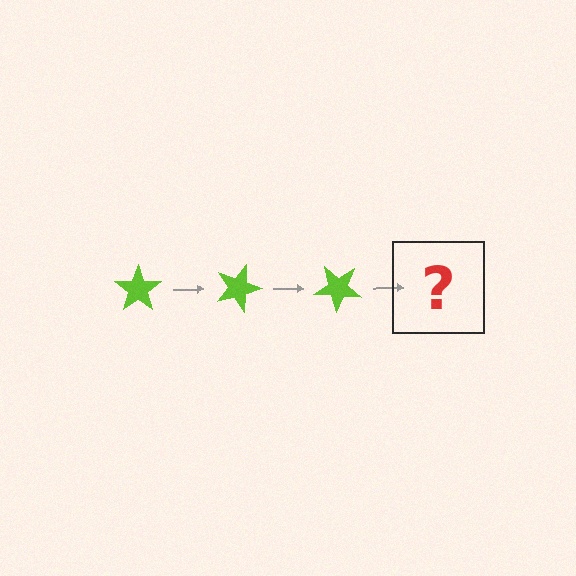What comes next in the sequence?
The next element should be a lime star rotated 60 degrees.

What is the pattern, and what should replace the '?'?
The pattern is that the star rotates 20 degrees each step. The '?' should be a lime star rotated 60 degrees.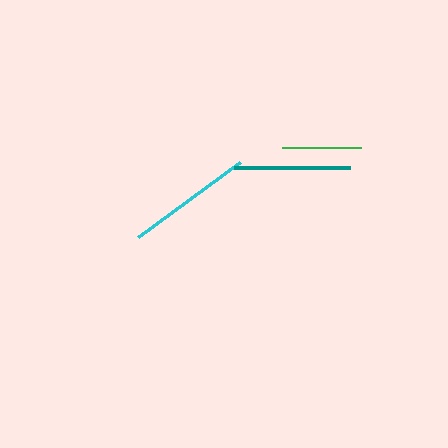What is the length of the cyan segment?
The cyan segment is approximately 127 pixels long.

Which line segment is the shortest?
The green line is the shortest at approximately 79 pixels.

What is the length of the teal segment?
The teal segment is approximately 116 pixels long.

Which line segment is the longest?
The cyan line is the longest at approximately 127 pixels.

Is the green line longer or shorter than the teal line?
The teal line is longer than the green line.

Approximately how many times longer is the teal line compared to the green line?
The teal line is approximately 1.5 times the length of the green line.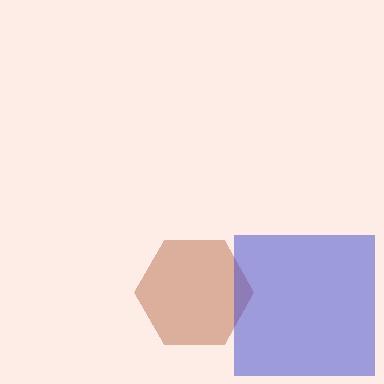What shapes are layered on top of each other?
The layered shapes are: a brown hexagon, a blue square.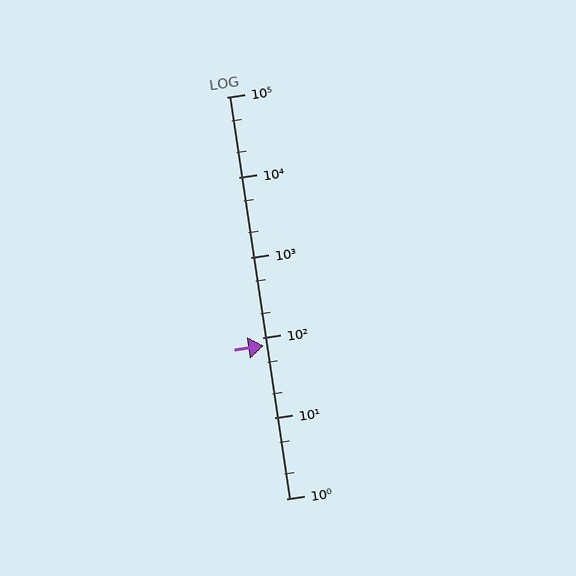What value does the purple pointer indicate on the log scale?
The pointer indicates approximately 81.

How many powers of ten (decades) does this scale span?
The scale spans 5 decades, from 1 to 100000.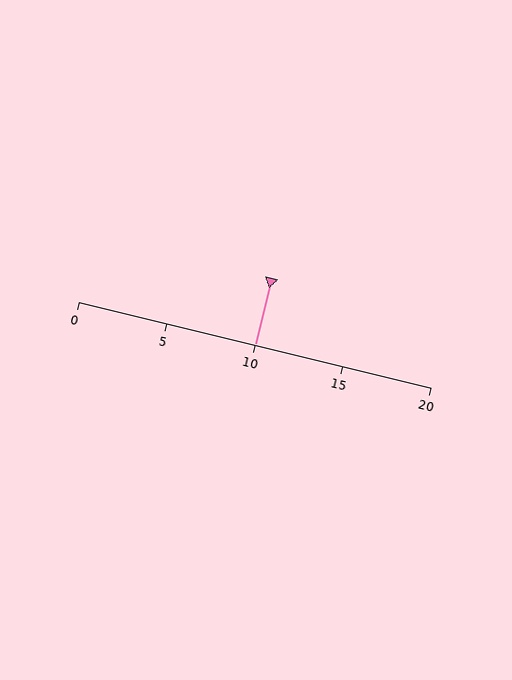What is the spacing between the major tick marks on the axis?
The major ticks are spaced 5 apart.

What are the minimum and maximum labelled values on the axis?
The axis runs from 0 to 20.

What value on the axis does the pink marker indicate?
The marker indicates approximately 10.